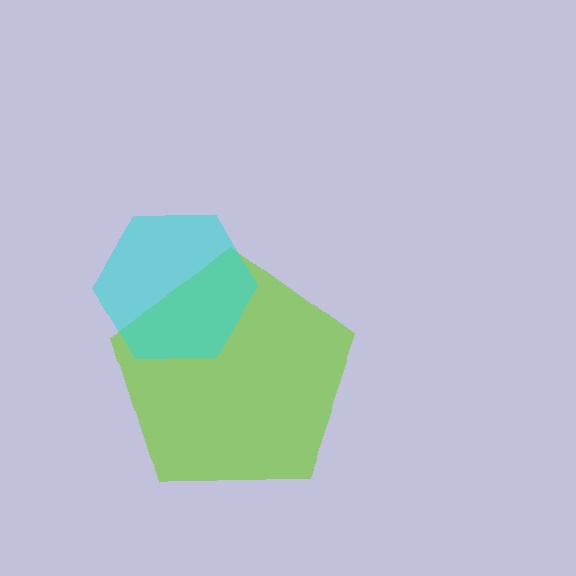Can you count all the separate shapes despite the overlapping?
Yes, there are 2 separate shapes.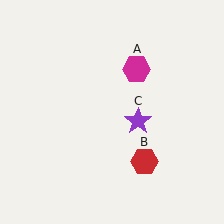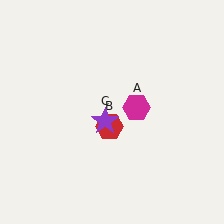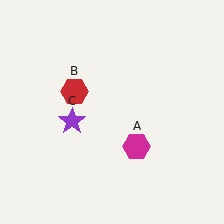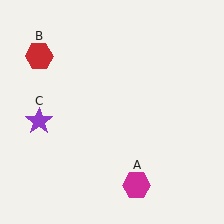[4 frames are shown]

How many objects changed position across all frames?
3 objects changed position: magenta hexagon (object A), red hexagon (object B), purple star (object C).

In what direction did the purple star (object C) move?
The purple star (object C) moved left.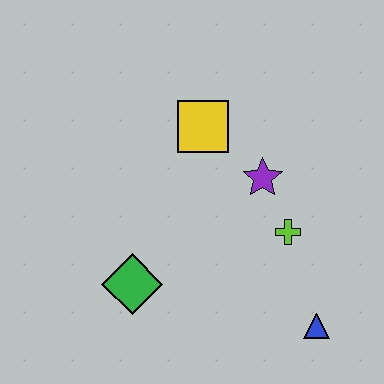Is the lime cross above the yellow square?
No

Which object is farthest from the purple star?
The green diamond is farthest from the purple star.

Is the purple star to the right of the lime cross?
No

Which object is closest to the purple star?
The lime cross is closest to the purple star.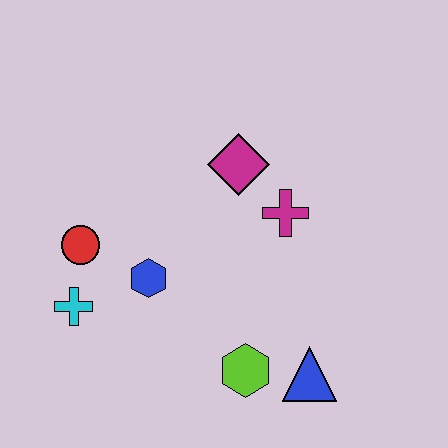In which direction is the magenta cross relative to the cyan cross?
The magenta cross is to the right of the cyan cross.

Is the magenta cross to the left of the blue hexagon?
No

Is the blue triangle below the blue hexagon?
Yes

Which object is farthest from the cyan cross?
The blue triangle is farthest from the cyan cross.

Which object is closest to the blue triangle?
The lime hexagon is closest to the blue triangle.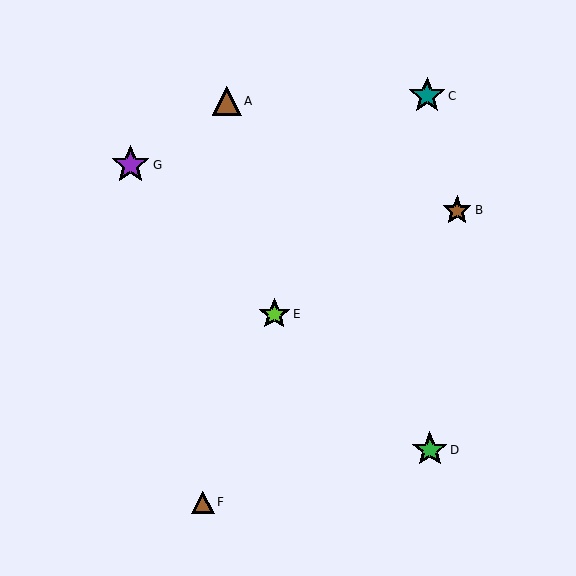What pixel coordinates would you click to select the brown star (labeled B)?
Click at (457, 210) to select the brown star B.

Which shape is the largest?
The purple star (labeled G) is the largest.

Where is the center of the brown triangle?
The center of the brown triangle is at (203, 502).